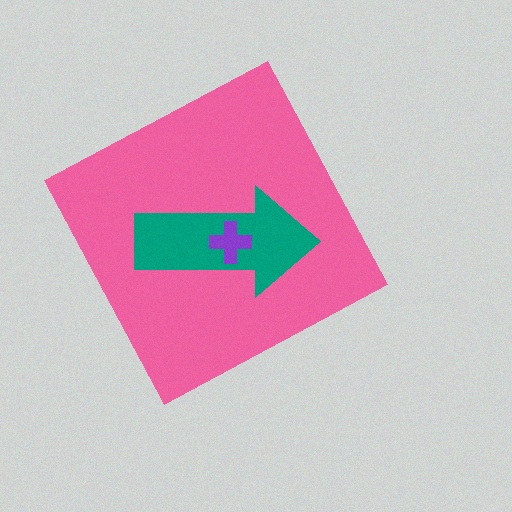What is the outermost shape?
The pink diamond.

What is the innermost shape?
The purple cross.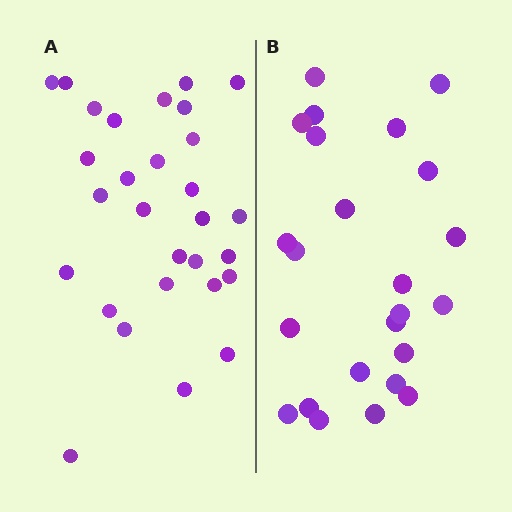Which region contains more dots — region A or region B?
Region A (the left region) has more dots.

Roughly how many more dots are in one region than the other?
Region A has about 5 more dots than region B.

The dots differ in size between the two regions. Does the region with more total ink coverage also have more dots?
No. Region B has more total ink coverage because its dots are larger, but region A actually contains more individual dots. Total area can be misleading — the number of items is what matters here.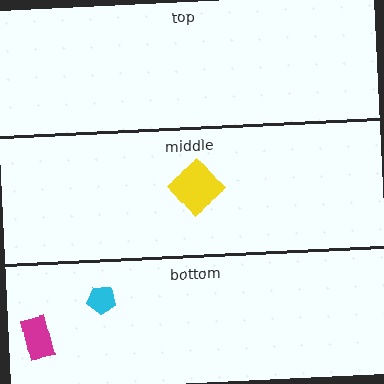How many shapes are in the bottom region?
2.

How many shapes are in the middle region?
1.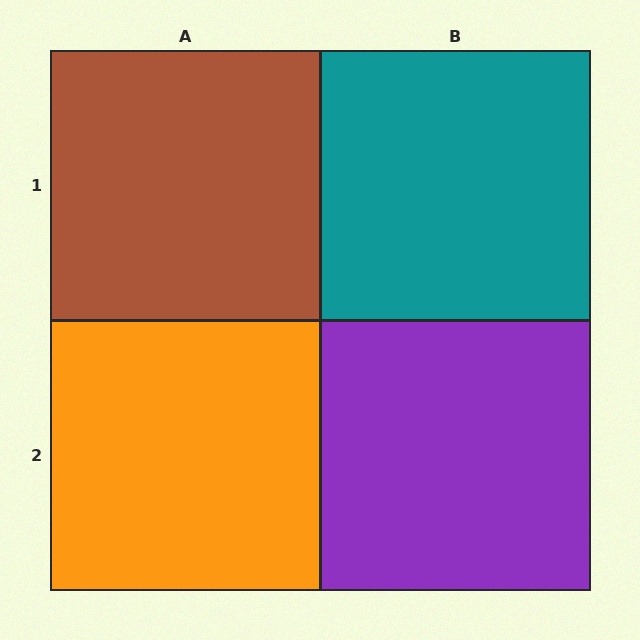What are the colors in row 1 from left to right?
Brown, teal.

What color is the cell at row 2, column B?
Purple.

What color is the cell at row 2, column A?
Orange.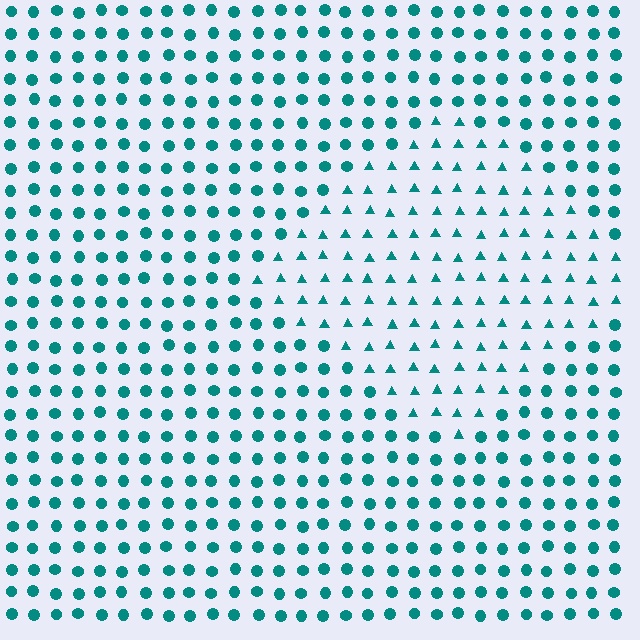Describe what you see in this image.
The image is filled with small teal elements arranged in a uniform grid. A diamond-shaped region contains triangles, while the surrounding area contains circles. The boundary is defined purely by the change in element shape.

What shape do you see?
I see a diamond.